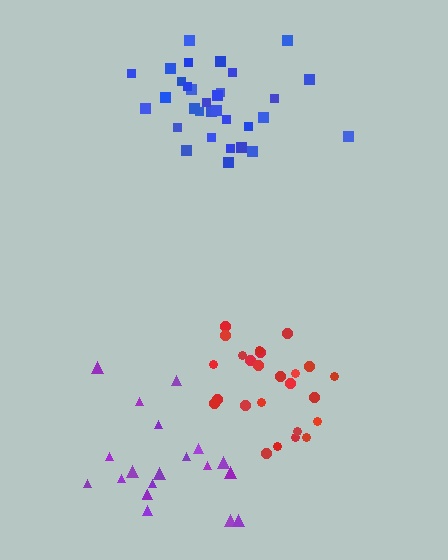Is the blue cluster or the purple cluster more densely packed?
Blue.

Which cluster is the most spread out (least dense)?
Purple.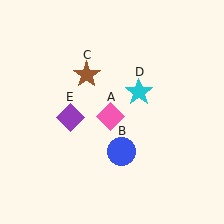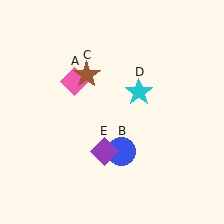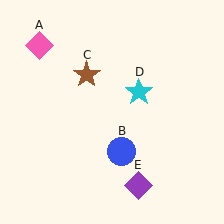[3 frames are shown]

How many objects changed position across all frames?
2 objects changed position: pink diamond (object A), purple diamond (object E).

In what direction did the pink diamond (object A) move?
The pink diamond (object A) moved up and to the left.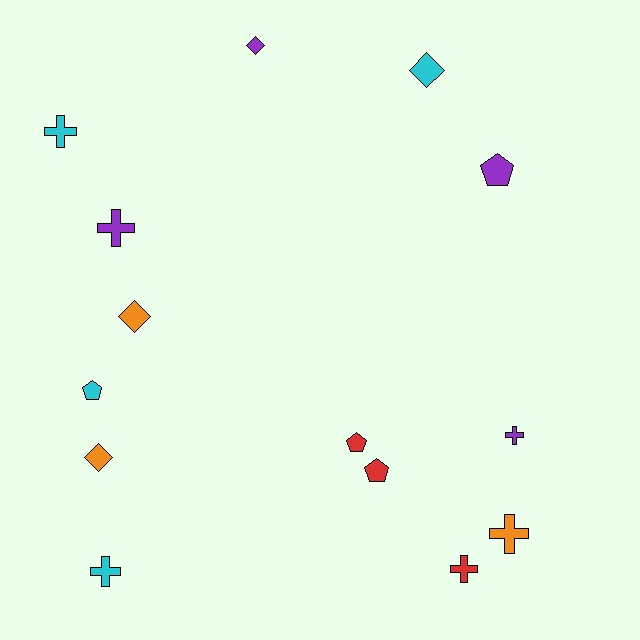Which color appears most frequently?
Purple, with 4 objects.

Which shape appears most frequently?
Cross, with 6 objects.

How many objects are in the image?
There are 14 objects.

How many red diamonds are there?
There are no red diamonds.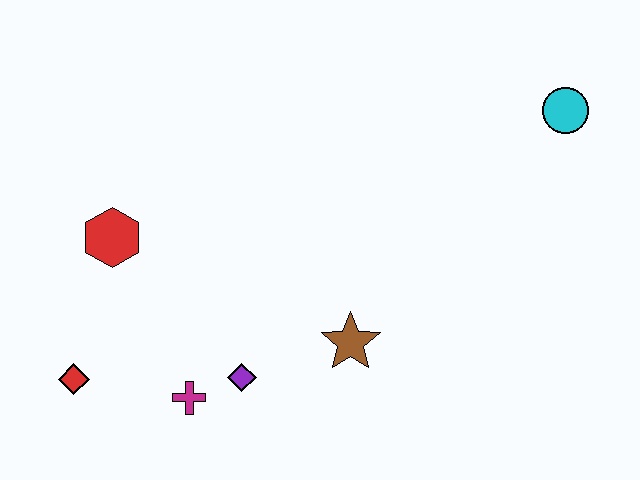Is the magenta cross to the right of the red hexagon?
Yes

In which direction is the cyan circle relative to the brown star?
The cyan circle is above the brown star.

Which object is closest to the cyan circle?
The brown star is closest to the cyan circle.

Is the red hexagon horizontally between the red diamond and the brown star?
Yes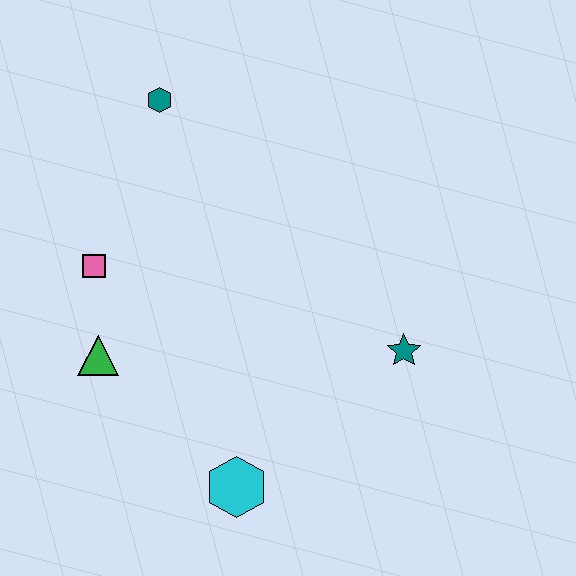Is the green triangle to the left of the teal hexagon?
Yes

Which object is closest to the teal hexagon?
The pink square is closest to the teal hexagon.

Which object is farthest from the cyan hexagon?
The teal hexagon is farthest from the cyan hexagon.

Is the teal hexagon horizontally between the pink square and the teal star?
Yes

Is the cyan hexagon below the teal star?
Yes